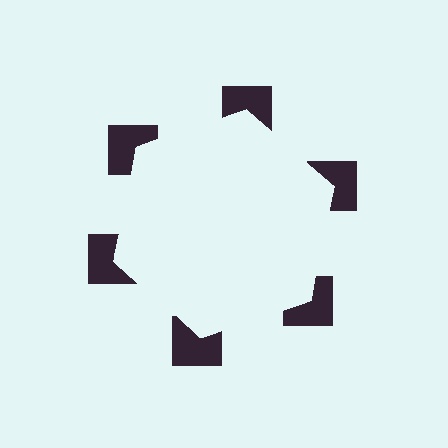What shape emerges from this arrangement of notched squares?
An illusory hexagon — its edges are inferred from the aligned wedge cuts in the notched squares, not physically drawn.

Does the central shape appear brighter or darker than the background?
It typically appears slightly brighter than the background, even though no actual brightness change is drawn.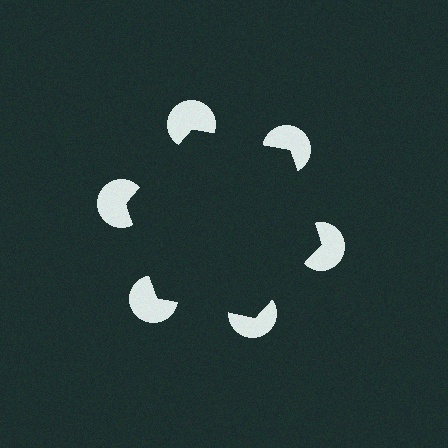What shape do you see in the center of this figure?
An illusory hexagon — its edges are inferred from the aligned wedge cuts in the pac-man discs, not physically drawn.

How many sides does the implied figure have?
6 sides.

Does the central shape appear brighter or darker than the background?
It typically appears slightly darker than the background, even though no actual brightness change is drawn.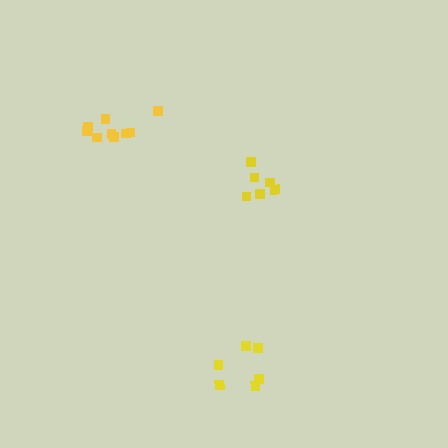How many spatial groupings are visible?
There are 3 spatial groupings.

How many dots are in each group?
Group 1: 6 dots, Group 2: 9 dots, Group 3: 6 dots (21 total).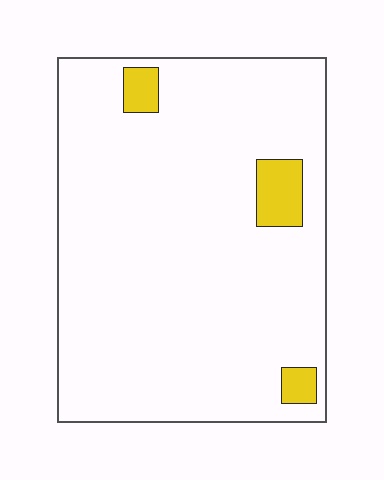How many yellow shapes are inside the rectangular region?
3.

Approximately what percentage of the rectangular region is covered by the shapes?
Approximately 5%.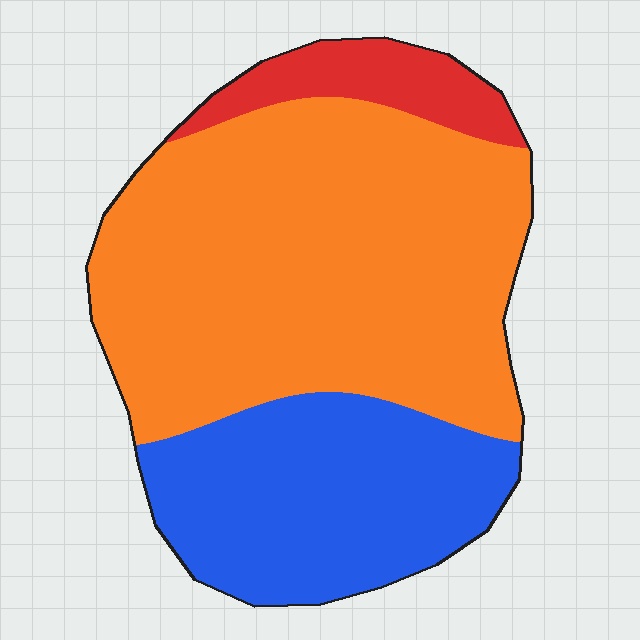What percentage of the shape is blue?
Blue takes up between a quarter and a half of the shape.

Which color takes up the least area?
Red, at roughly 10%.